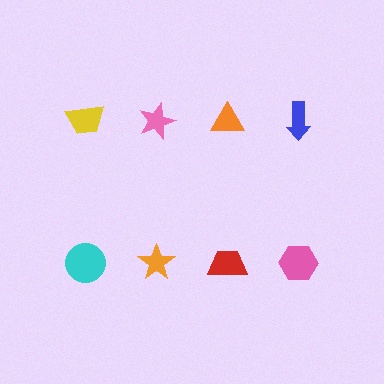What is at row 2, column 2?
An orange star.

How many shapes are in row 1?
4 shapes.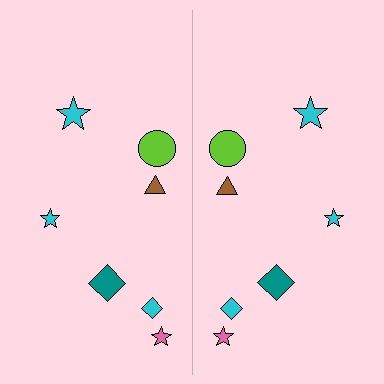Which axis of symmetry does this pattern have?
The pattern has a vertical axis of symmetry running through the center of the image.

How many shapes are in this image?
There are 14 shapes in this image.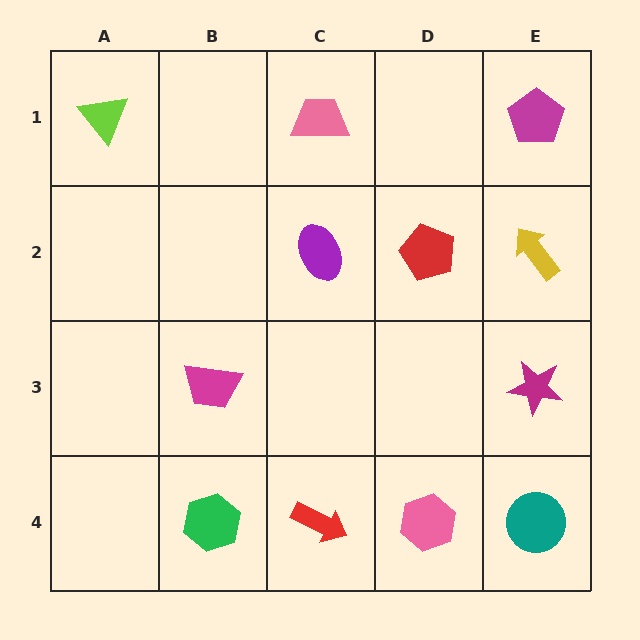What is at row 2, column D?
A red pentagon.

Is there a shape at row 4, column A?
No, that cell is empty.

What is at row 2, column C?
A purple ellipse.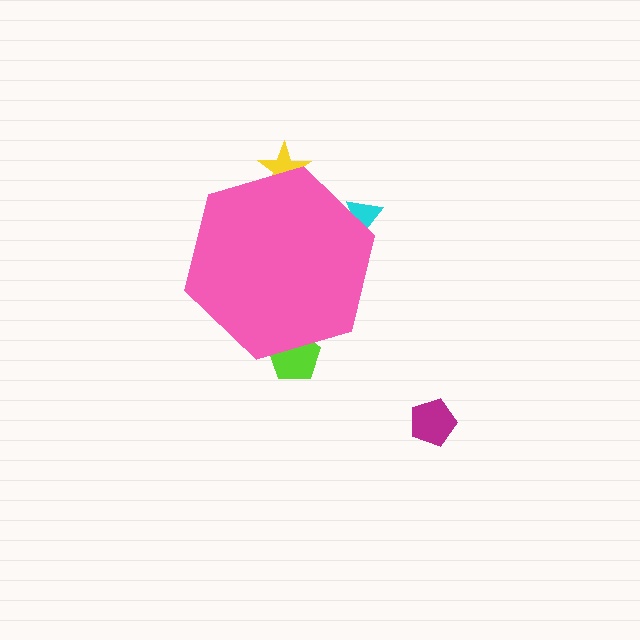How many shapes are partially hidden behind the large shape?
3 shapes are partially hidden.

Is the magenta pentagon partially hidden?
No, the magenta pentagon is fully visible.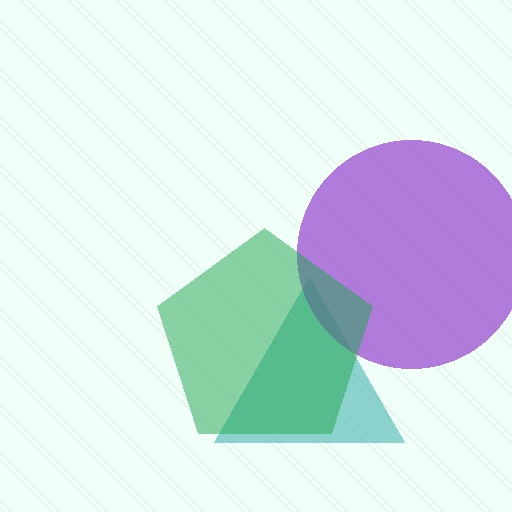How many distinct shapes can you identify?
There are 3 distinct shapes: a teal triangle, a purple circle, a green pentagon.